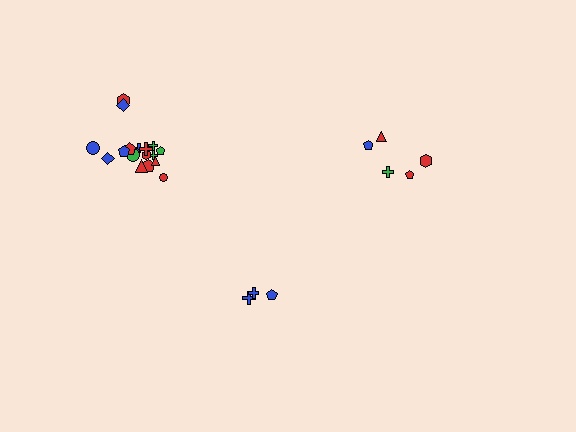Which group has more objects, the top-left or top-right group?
The top-left group.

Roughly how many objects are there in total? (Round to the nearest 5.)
Roughly 25 objects in total.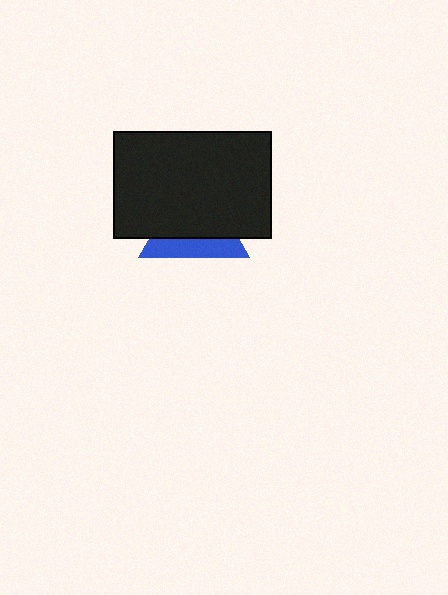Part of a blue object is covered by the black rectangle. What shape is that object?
It is a triangle.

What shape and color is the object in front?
The object in front is a black rectangle.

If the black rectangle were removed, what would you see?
You would see the complete blue triangle.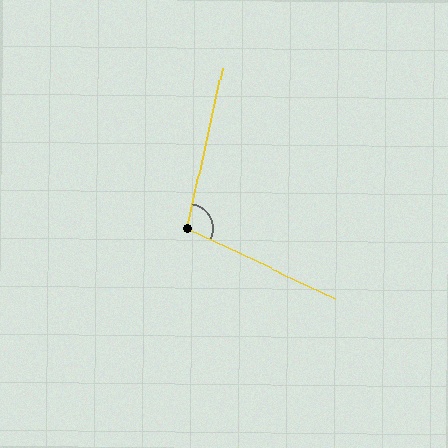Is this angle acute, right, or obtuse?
It is obtuse.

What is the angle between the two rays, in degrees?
Approximately 103 degrees.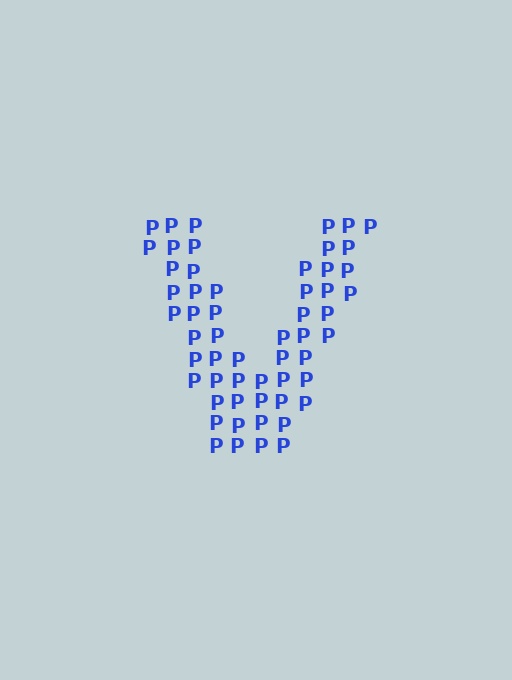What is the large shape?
The large shape is the letter V.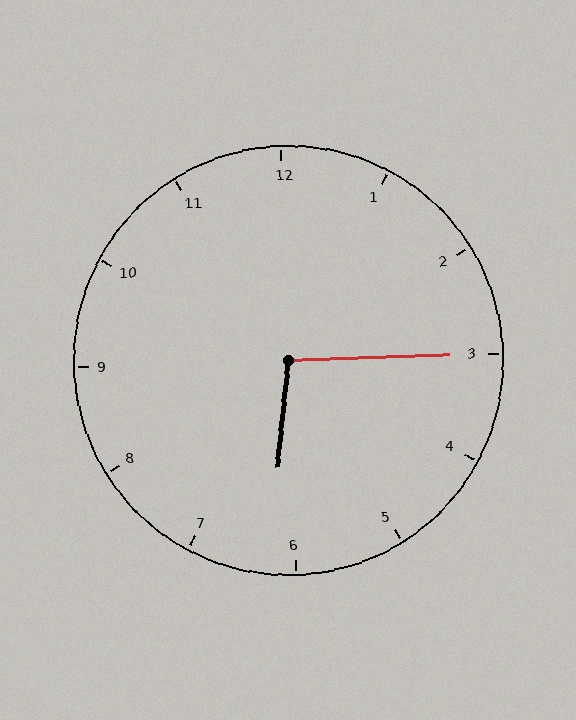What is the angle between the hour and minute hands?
Approximately 98 degrees.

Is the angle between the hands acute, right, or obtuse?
It is obtuse.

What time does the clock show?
6:15.